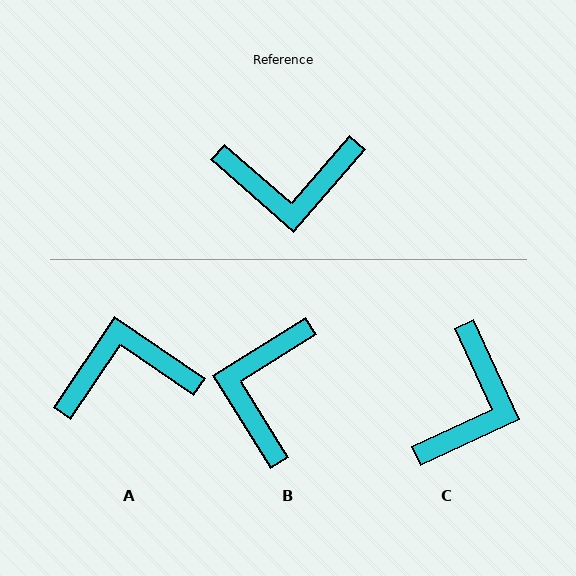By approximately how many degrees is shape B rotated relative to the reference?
Approximately 107 degrees clockwise.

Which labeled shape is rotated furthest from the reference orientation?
A, about 173 degrees away.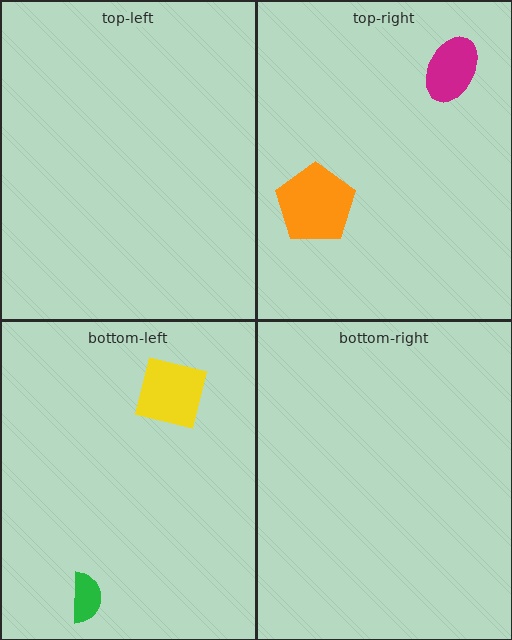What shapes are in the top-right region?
The orange pentagon, the magenta ellipse.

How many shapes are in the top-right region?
2.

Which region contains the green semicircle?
The bottom-left region.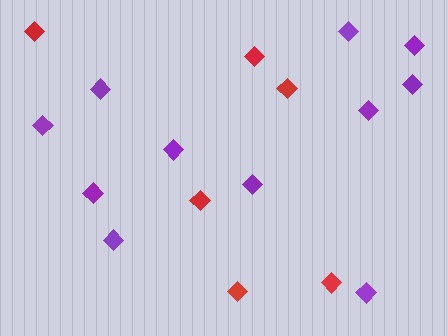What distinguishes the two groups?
There are 2 groups: one group of red diamonds (6) and one group of purple diamonds (11).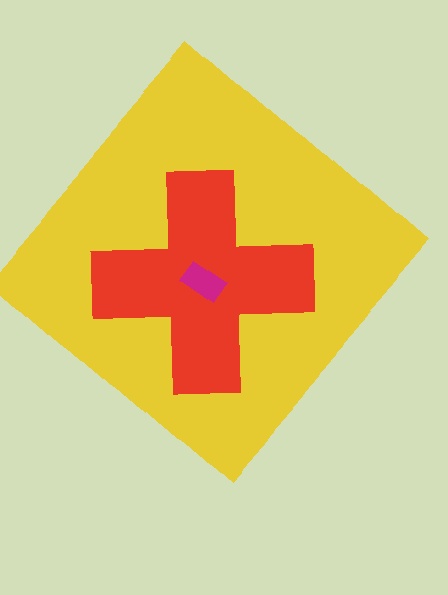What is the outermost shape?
The yellow diamond.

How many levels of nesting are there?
3.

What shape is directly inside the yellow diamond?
The red cross.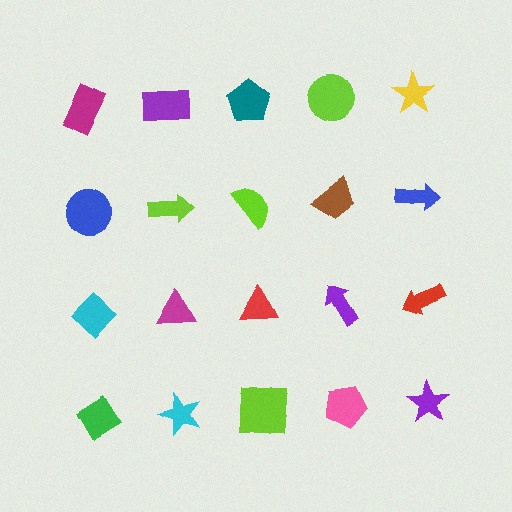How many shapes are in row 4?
5 shapes.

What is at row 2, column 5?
A blue arrow.